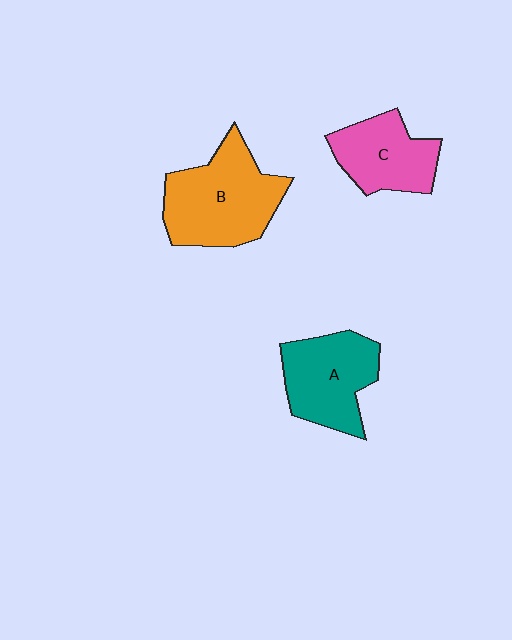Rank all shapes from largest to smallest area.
From largest to smallest: B (orange), A (teal), C (pink).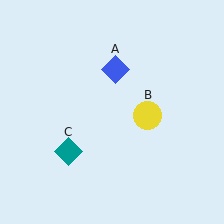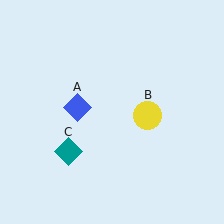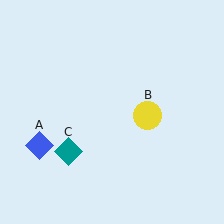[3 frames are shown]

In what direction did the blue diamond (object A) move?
The blue diamond (object A) moved down and to the left.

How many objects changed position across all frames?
1 object changed position: blue diamond (object A).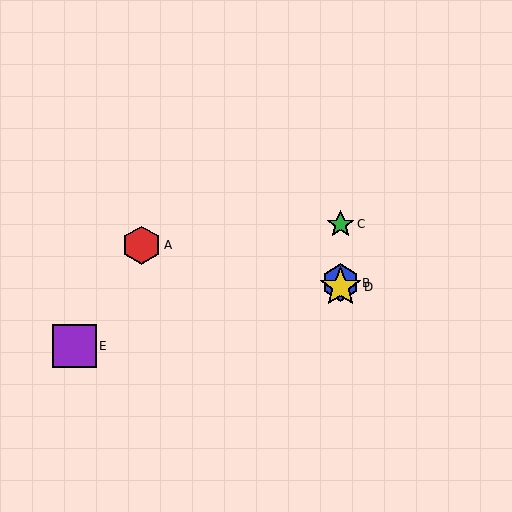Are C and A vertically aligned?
No, C is at x≈341 and A is at x≈141.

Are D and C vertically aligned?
Yes, both are at x≈341.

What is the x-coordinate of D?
Object D is at x≈341.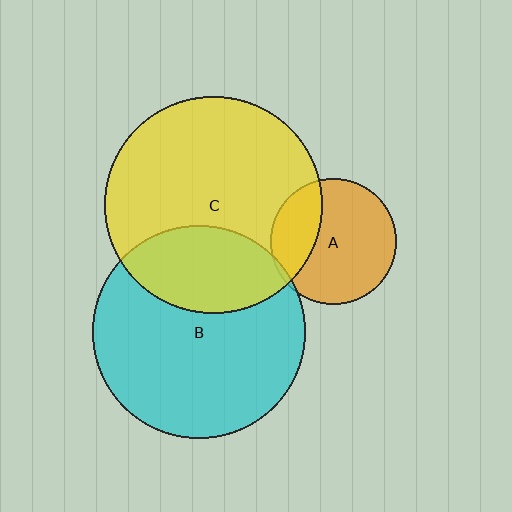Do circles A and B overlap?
Yes.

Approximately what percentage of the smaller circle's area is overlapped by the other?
Approximately 5%.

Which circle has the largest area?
Circle C (yellow).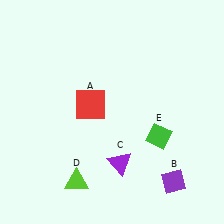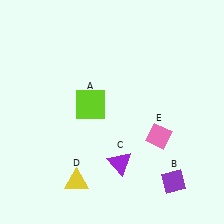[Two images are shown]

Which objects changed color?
A changed from red to lime. D changed from lime to yellow. E changed from green to pink.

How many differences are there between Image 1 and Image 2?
There are 3 differences between the two images.